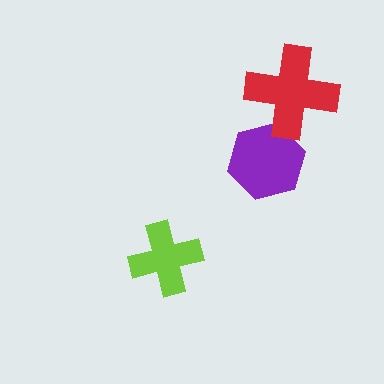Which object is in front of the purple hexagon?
The red cross is in front of the purple hexagon.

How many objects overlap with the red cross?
1 object overlaps with the red cross.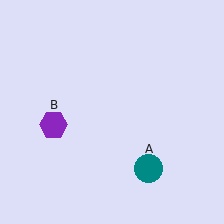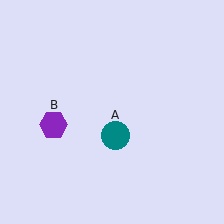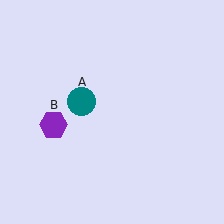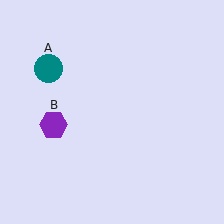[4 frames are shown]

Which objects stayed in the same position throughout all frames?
Purple hexagon (object B) remained stationary.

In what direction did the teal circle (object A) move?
The teal circle (object A) moved up and to the left.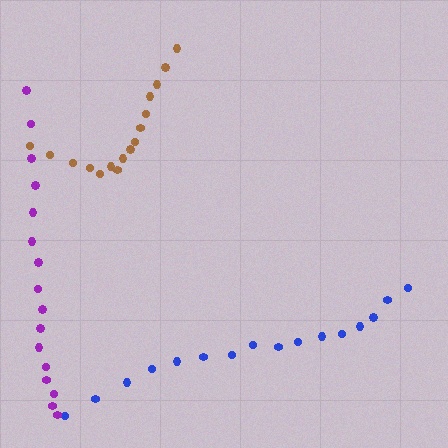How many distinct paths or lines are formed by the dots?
There are 3 distinct paths.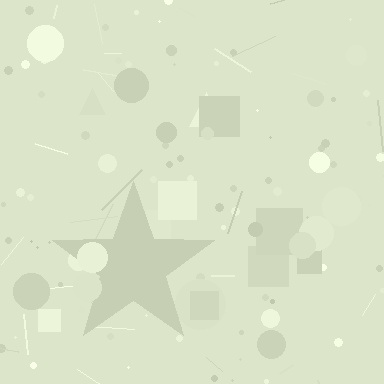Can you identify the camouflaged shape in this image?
The camouflaged shape is a star.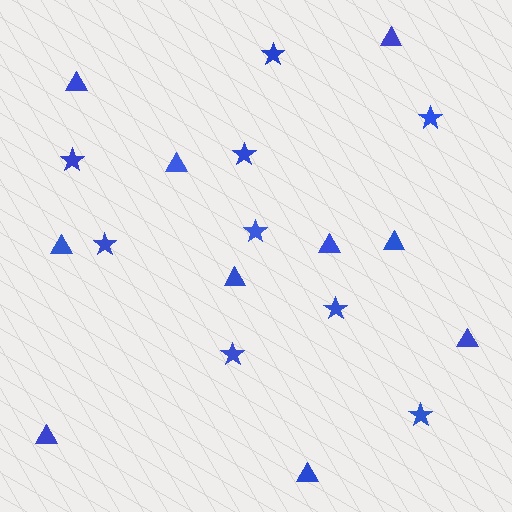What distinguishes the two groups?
There are 2 groups: one group of stars (9) and one group of triangles (10).